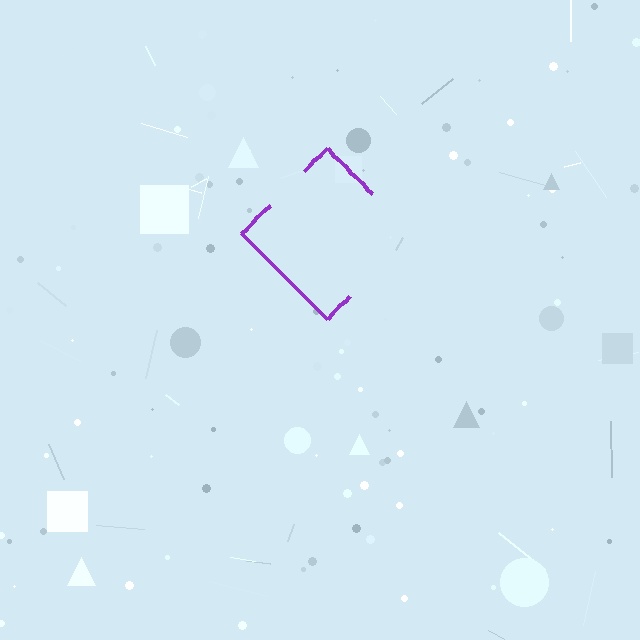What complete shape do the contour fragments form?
The contour fragments form a diamond.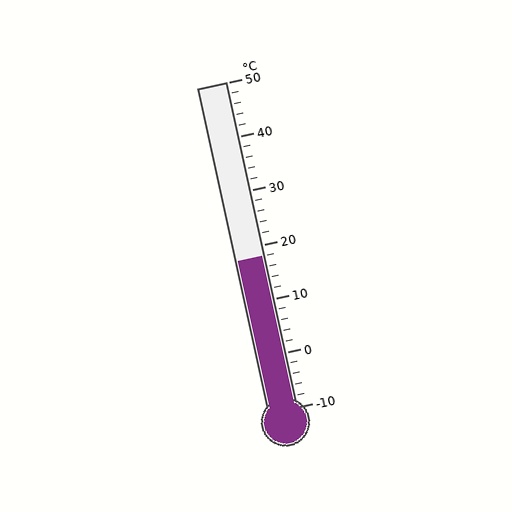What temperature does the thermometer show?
The thermometer shows approximately 18°C.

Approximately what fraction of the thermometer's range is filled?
The thermometer is filled to approximately 45% of its range.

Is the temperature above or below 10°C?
The temperature is above 10°C.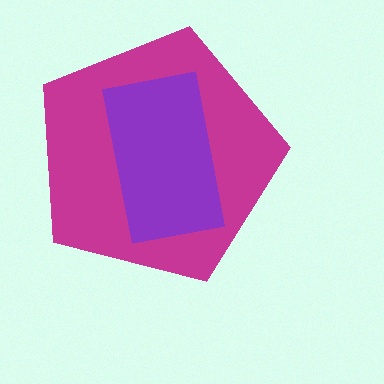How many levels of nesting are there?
2.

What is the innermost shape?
The purple rectangle.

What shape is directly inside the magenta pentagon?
The purple rectangle.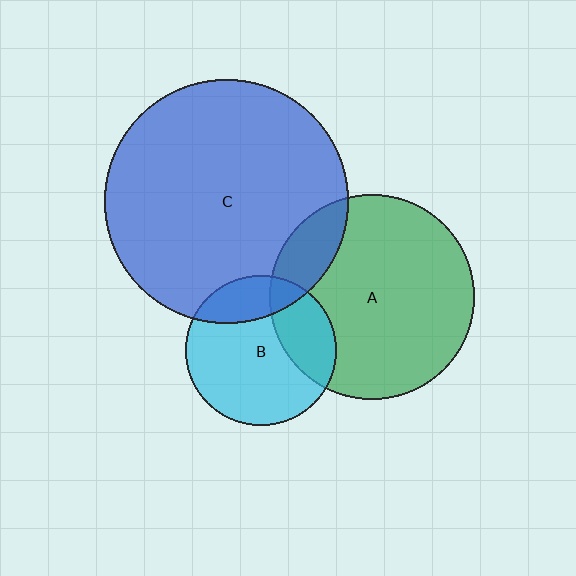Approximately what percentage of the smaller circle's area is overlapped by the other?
Approximately 20%.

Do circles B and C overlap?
Yes.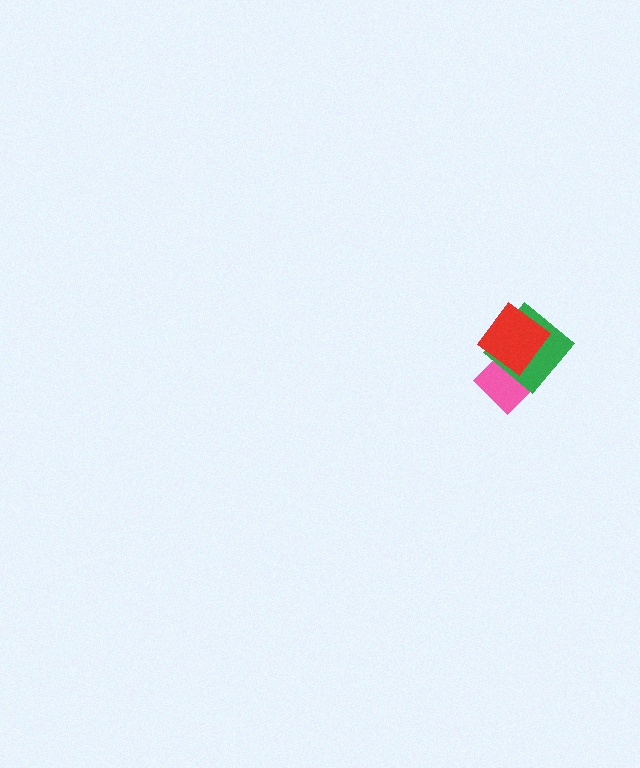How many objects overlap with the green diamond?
2 objects overlap with the green diamond.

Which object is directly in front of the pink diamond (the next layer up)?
The green diamond is directly in front of the pink diamond.